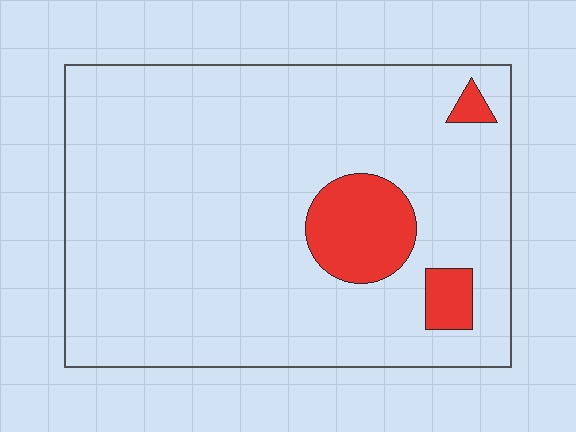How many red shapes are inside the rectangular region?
3.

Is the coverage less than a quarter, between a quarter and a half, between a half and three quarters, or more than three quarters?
Less than a quarter.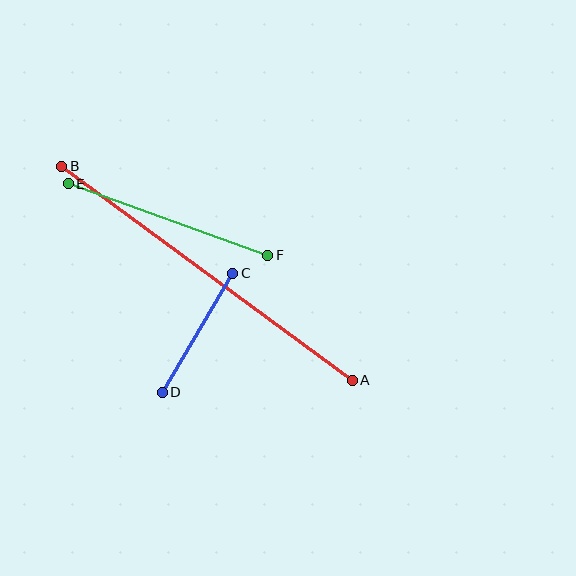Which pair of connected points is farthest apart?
Points A and B are farthest apart.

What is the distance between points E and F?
The distance is approximately 212 pixels.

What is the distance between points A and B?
The distance is approximately 361 pixels.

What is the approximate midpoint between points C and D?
The midpoint is at approximately (198, 333) pixels.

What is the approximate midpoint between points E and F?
The midpoint is at approximately (168, 219) pixels.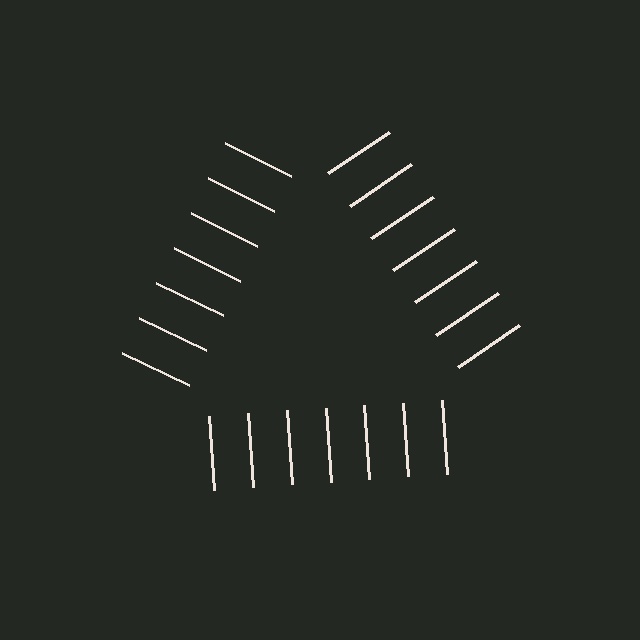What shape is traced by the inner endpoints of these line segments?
An illusory triangle — the line segments terminate on its edges but no continuous stroke is drawn.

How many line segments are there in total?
21 — 7 along each of the 3 edges.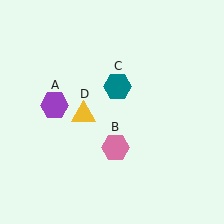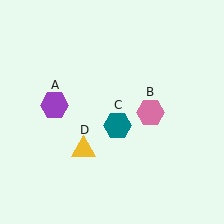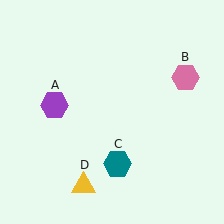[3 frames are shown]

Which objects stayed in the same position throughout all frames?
Purple hexagon (object A) remained stationary.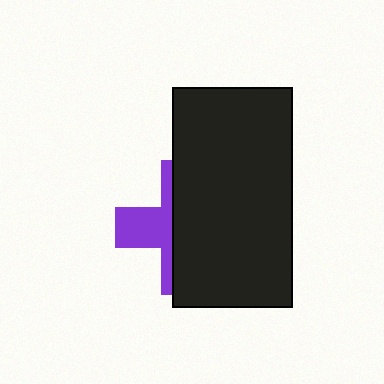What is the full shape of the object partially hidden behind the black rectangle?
The partially hidden object is a purple cross.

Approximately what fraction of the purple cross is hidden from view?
Roughly 65% of the purple cross is hidden behind the black rectangle.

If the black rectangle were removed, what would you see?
You would see the complete purple cross.